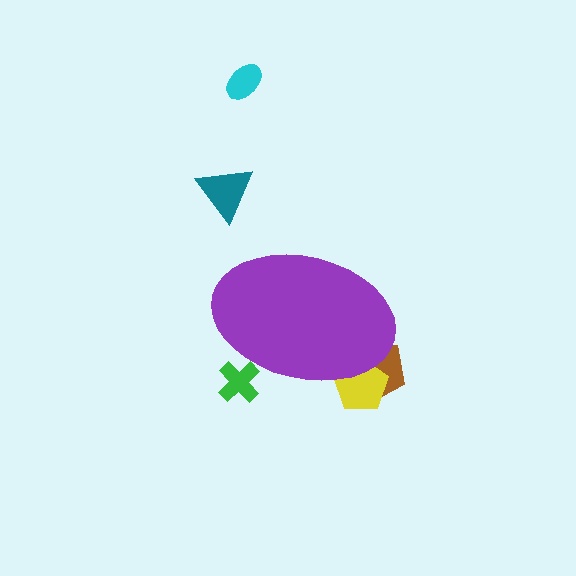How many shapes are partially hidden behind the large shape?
3 shapes are partially hidden.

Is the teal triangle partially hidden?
No, the teal triangle is fully visible.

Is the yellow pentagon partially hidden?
Yes, the yellow pentagon is partially hidden behind the purple ellipse.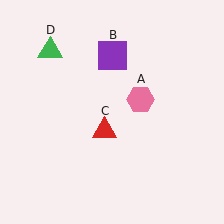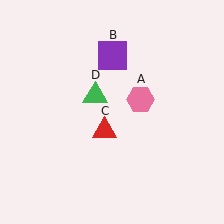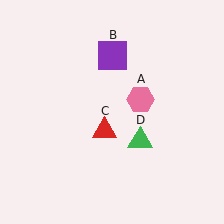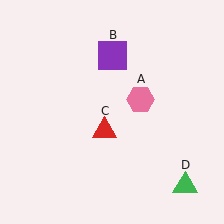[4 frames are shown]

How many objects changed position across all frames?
1 object changed position: green triangle (object D).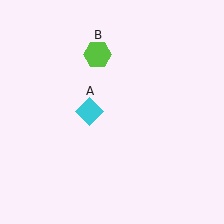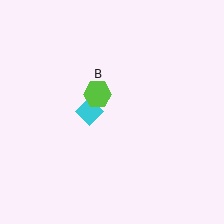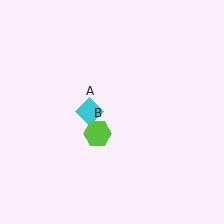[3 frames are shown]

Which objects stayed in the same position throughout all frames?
Cyan diamond (object A) remained stationary.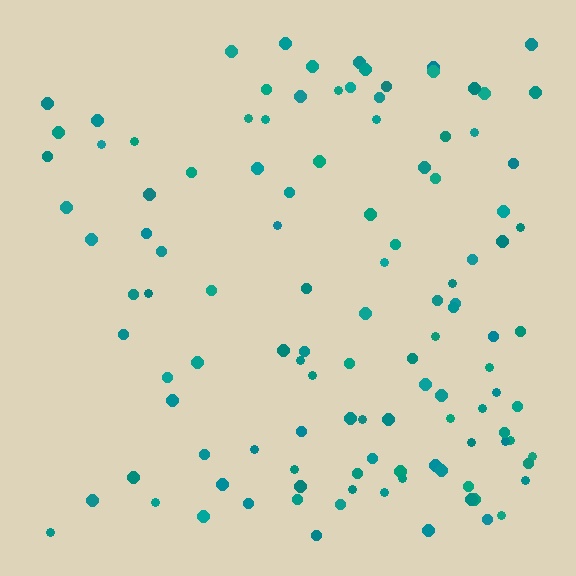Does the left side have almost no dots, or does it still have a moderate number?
Still a moderate number, just noticeably fewer than the right.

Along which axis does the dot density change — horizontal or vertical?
Horizontal.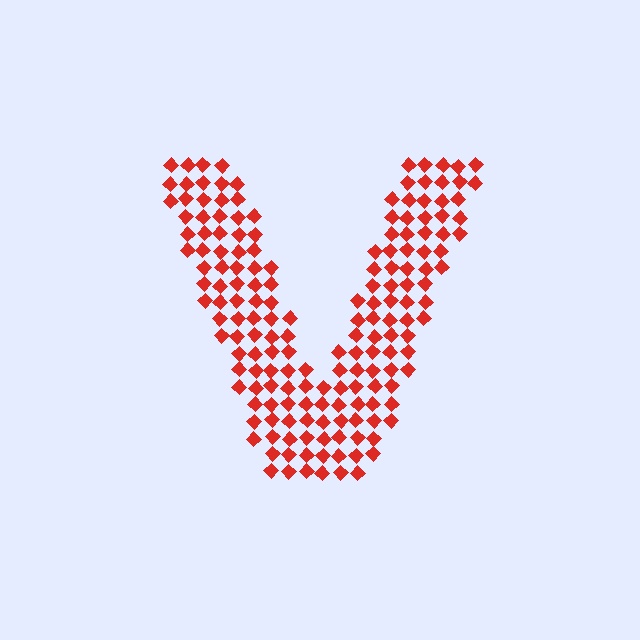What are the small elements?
The small elements are diamonds.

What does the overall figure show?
The overall figure shows the letter V.